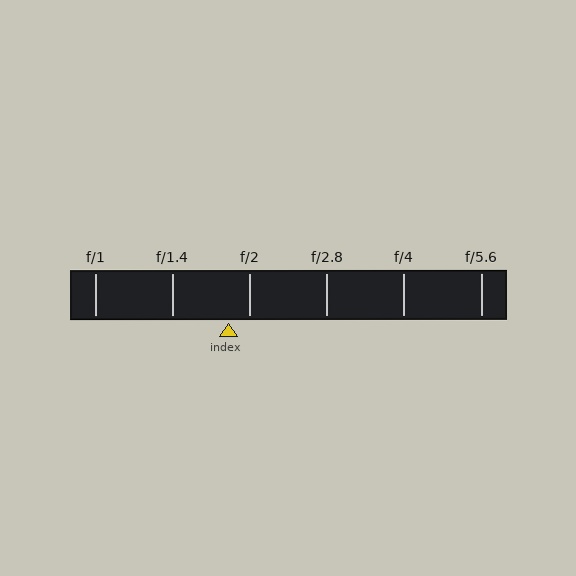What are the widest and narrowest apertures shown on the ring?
The widest aperture shown is f/1 and the narrowest is f/5.6.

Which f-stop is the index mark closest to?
The index mark is closest to f/2.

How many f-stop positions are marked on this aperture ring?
There are 6 f-stop positions marked.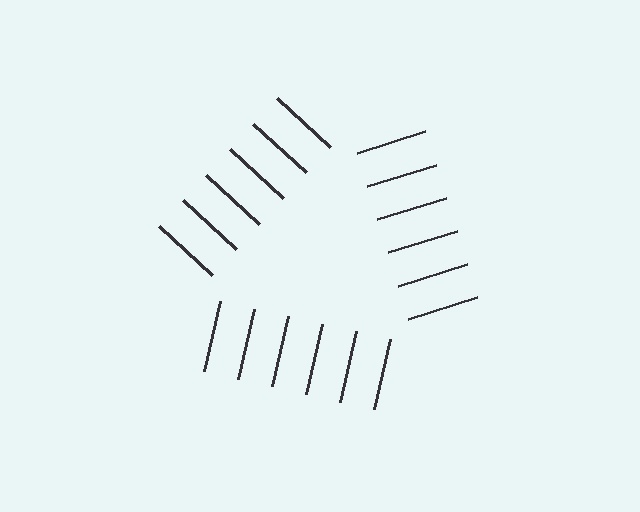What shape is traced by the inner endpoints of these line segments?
An illusory triangle — the line segments terminate on its edges but no continuous stroke is drawn.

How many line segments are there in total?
18 — 6 along each of the 3 edges.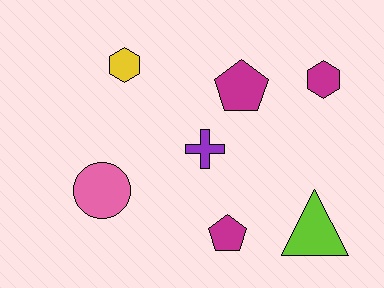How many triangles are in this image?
There is 1 triangle.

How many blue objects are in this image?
There are no blue objects.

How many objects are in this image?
There are 7 objects.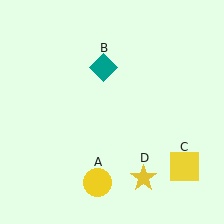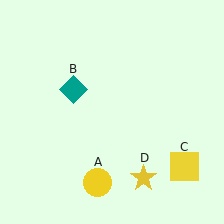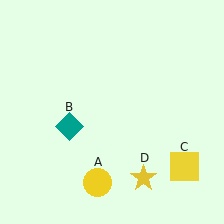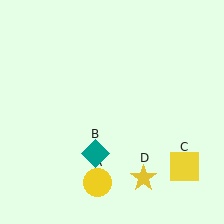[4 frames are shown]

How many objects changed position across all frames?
1 object changed position: teal diamond (object B).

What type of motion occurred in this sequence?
The teal diamond (object B) rotated counterclockwise around the center of the scene.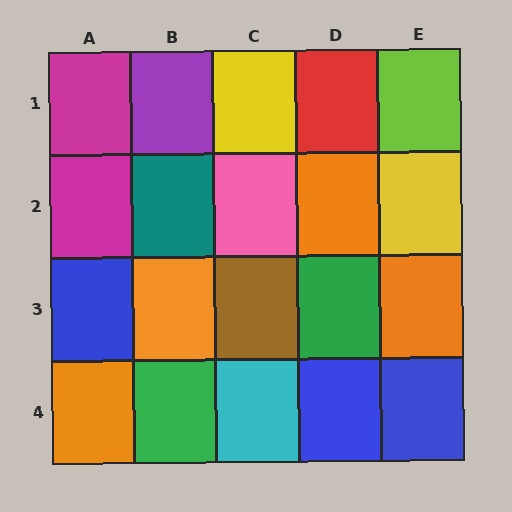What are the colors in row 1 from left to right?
Magenta, purple, yellow, red, lime.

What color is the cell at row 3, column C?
Brown.